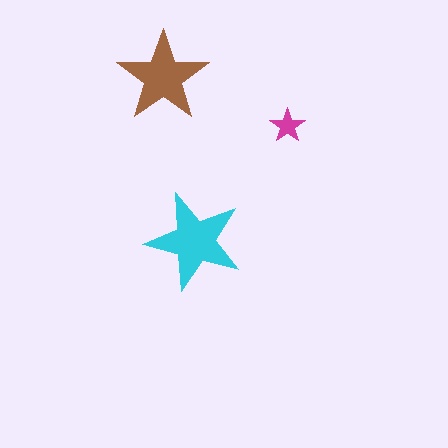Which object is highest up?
The brown star is topmost.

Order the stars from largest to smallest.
the cyan one, the brown one, the magenta one.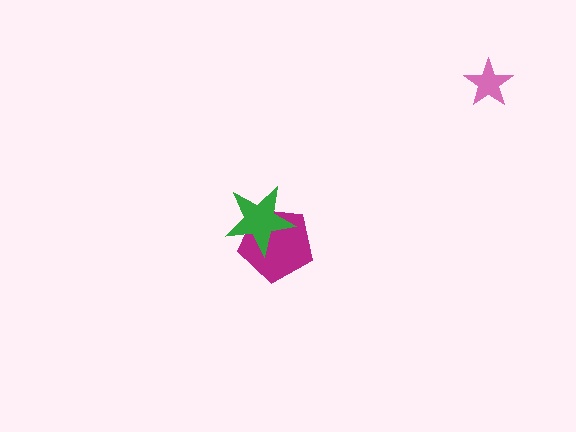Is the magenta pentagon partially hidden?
Yes, it is partially covered by another shape.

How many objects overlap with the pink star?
0 objects overlap with the pink star.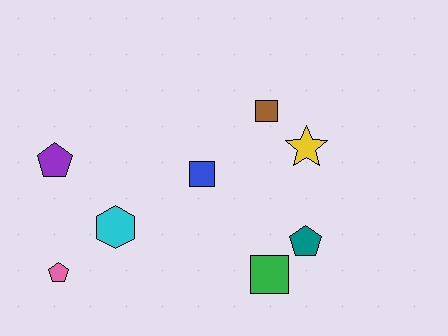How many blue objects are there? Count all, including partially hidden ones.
There is 1 blue object.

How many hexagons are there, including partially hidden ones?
There is 1 hexagon.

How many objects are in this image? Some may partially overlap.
There are 8 objects.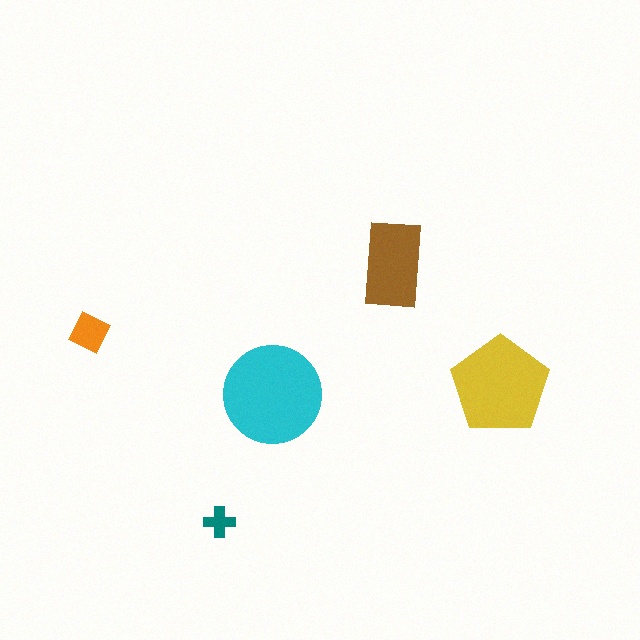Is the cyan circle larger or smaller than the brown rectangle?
Larger.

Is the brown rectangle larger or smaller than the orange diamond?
Larger.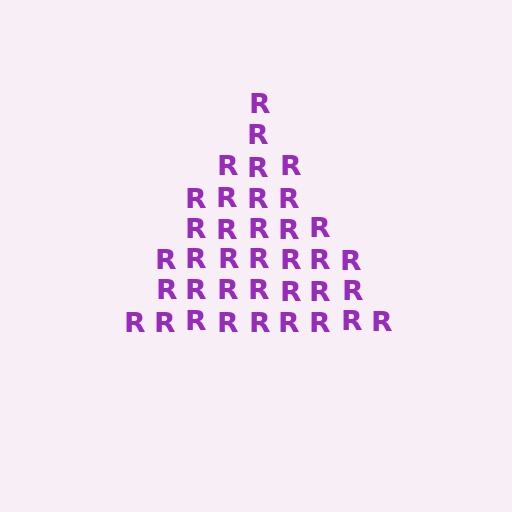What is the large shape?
The large shape is a triangle.